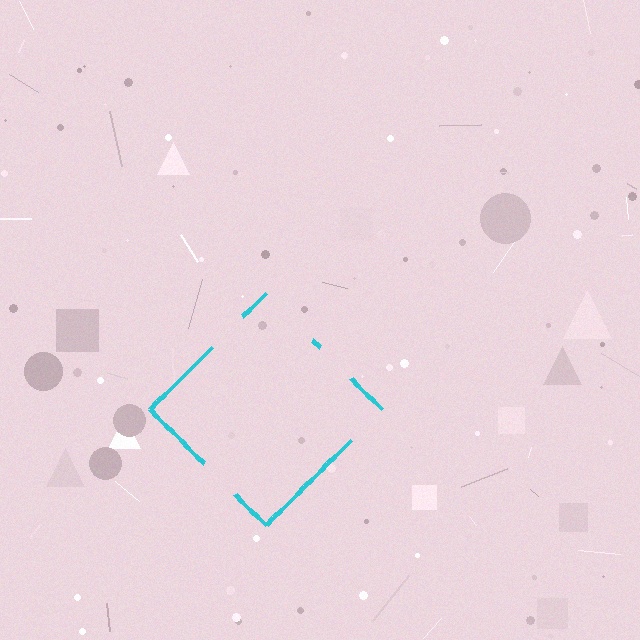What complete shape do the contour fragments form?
The contour fragments form a diamond.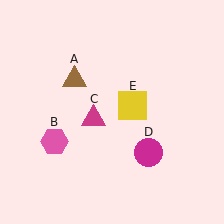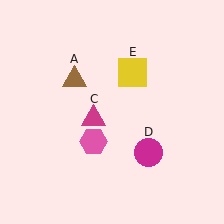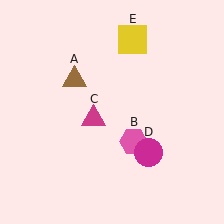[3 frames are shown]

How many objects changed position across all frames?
2 objects changed position: pink hexagon (object B), yellow square (object E).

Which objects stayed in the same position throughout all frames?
Brown triangle (object A) and magenta triangle (object C) and magenta circle (object D) remained stationary.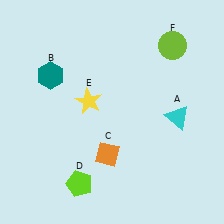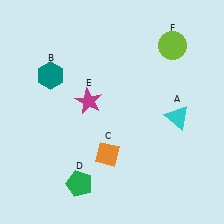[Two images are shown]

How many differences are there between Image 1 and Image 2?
There are 2 differences between the two images.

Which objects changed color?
D changed from lime to green. E changed from yellow to magenta.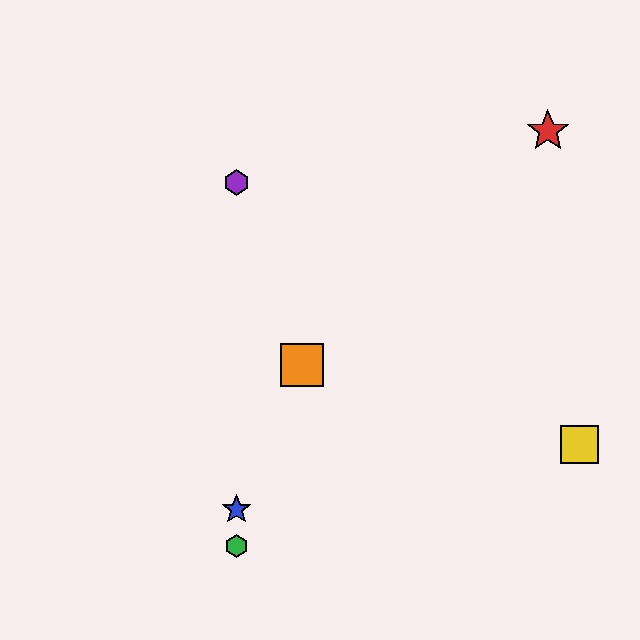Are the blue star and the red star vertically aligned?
No, the blue star is at x≈237 and the red star is at x≈548.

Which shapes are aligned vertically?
The blue star, the green hexagon, the purple hexagon are aligned vertically.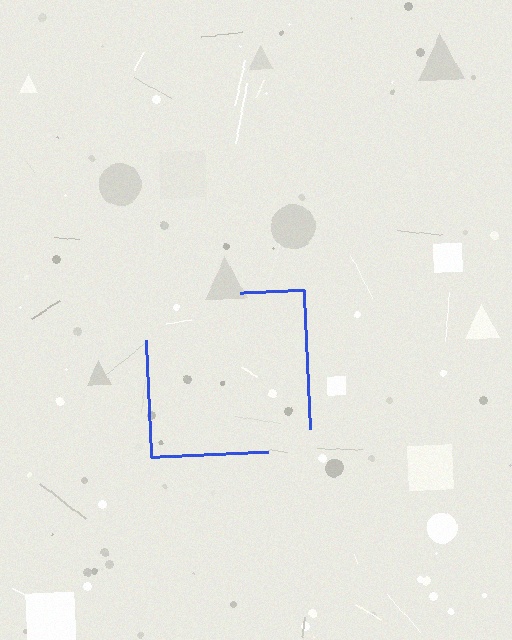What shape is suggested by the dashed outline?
The dashed outline suggests a square.